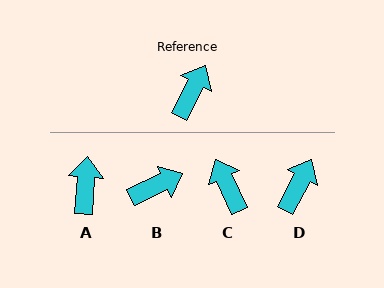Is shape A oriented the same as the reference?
No, it is off by about 23 degrees.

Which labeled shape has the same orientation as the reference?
D.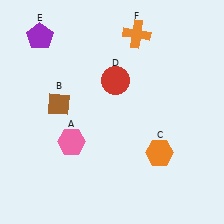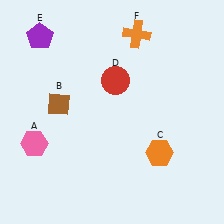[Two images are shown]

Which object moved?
The pink hexagon (A) moved left.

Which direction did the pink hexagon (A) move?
The pink hexagon (A) moved left.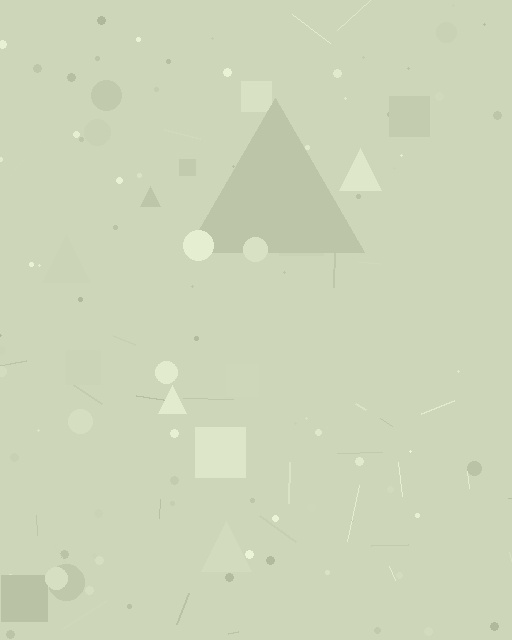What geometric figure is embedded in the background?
A triangle is embedded in the background.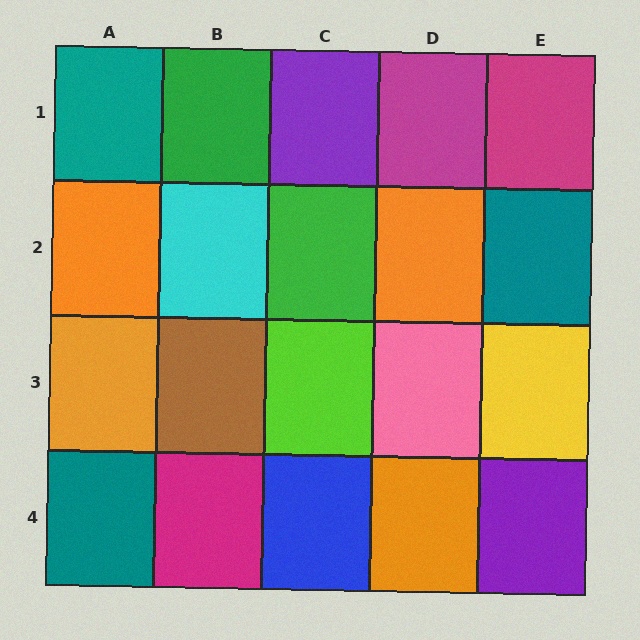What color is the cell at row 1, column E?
Magenta.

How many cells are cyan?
1 cell is cyan.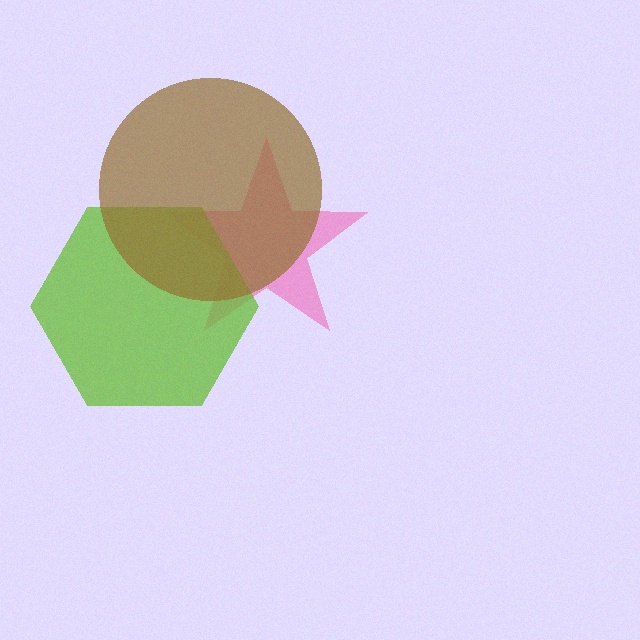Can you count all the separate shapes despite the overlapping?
Yes, there are 3 separate shapes.